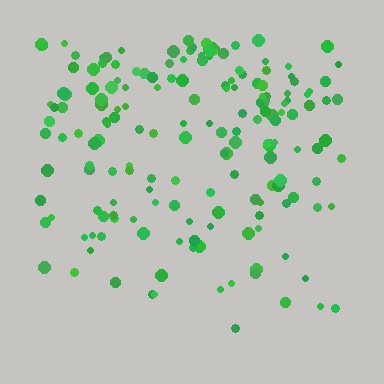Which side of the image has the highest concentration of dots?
The top.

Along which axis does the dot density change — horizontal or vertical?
Vertical.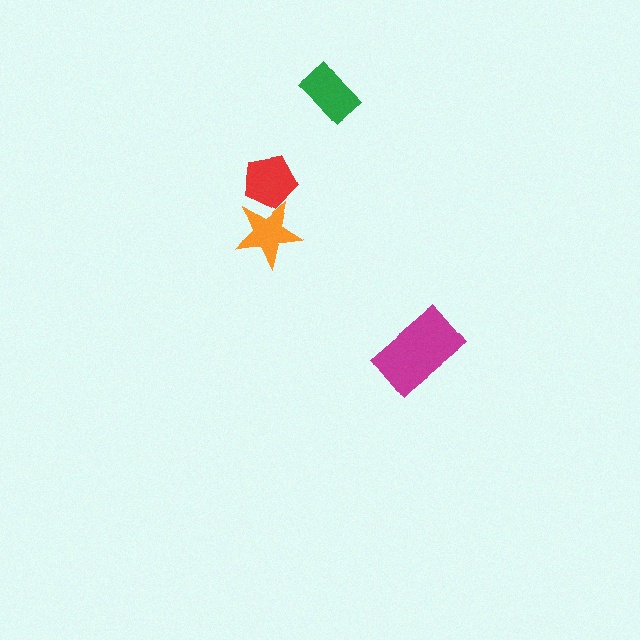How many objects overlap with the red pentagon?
1 object overlaps with the red pentagon.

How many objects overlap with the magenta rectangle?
0 objects overlap with the magenta rectangle.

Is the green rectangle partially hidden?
No, no other shape covers it.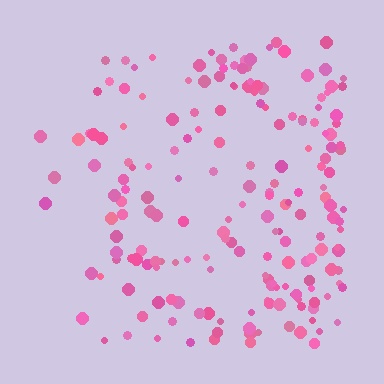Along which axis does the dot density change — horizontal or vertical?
Horizontal.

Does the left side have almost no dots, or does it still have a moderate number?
Still a moderate number, just noticeably fewer than the right.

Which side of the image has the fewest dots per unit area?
The left.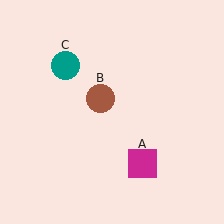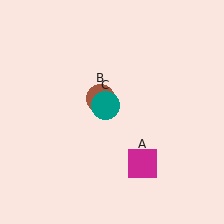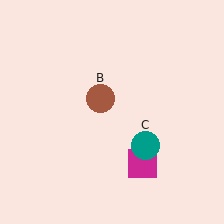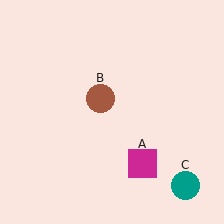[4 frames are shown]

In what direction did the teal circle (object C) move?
The teal circle (object C) moved down and to the right.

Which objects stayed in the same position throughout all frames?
Magenta square (object A) and brown circle (object B) remained stationary.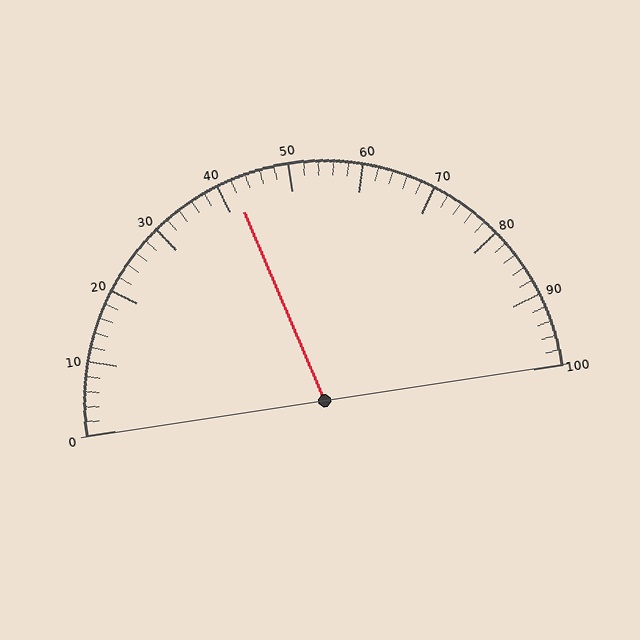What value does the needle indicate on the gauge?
The needle indicates approximately 42.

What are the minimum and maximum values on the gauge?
The gauge ranges from 0 to 100.